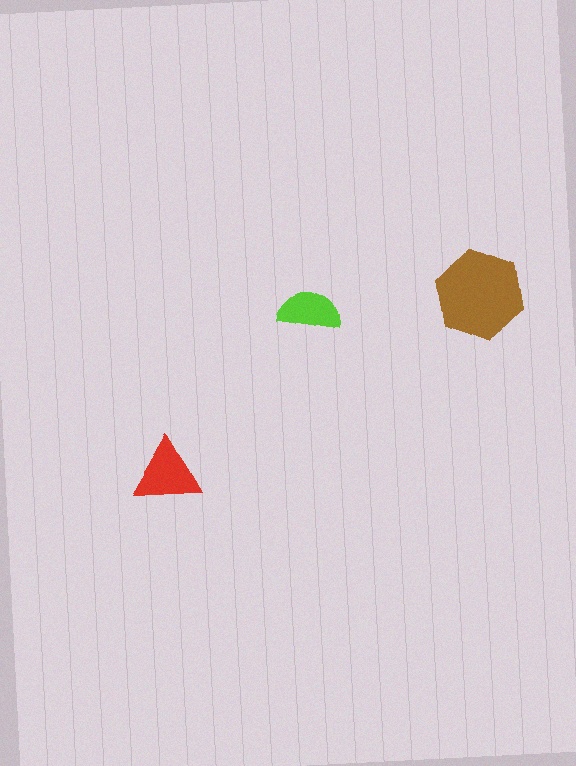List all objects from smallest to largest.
The lime semicircle, the red triangle, the brown hexagon.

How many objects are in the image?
There are 3 objects in the image.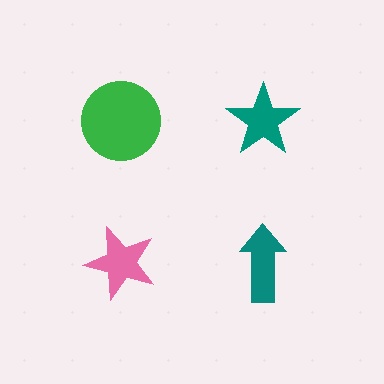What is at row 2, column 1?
A pink star.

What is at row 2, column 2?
A teal arrow.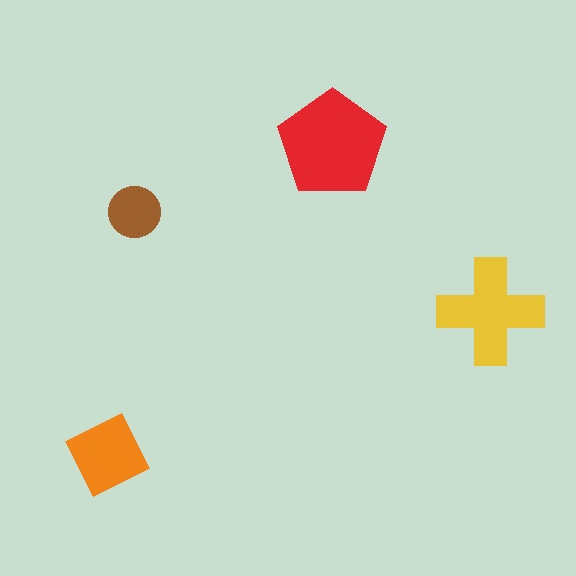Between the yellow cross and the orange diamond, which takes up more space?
The yellow cross.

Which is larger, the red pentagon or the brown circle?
The red pentagon.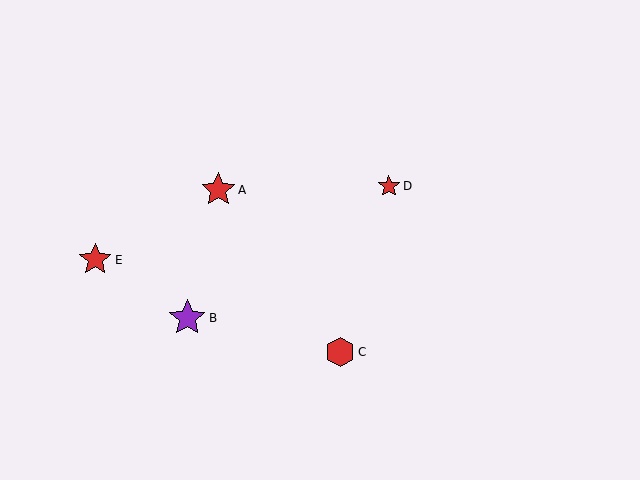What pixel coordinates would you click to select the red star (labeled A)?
Click at (218, 190) to select the red star A.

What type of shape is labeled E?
Shape E is a red star.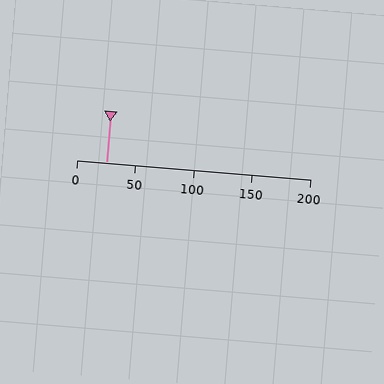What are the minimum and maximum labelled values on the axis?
The axis runs from 0 to 200.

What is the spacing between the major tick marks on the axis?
The major ticks are spaced 50 apart.